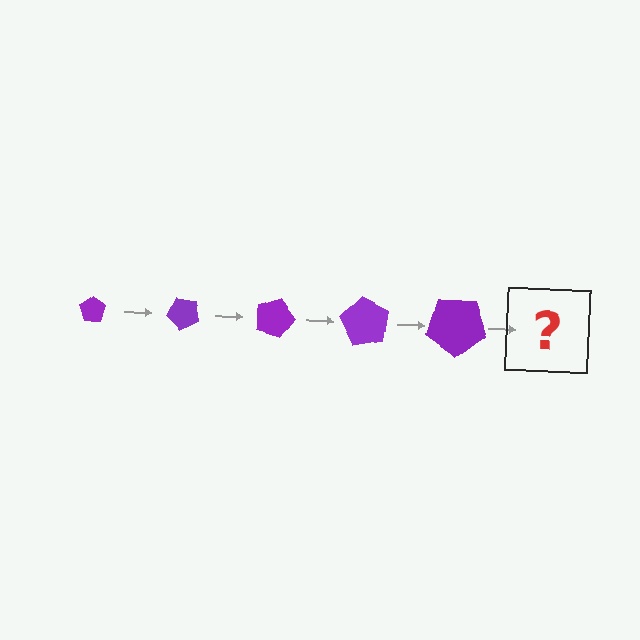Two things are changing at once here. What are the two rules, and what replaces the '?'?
The two rules are that the pentagon grows larger each step and it rotates 45 degrees each step. The '?' should be a pentagon, larger than the previous one and rotated 225 degrees from the start.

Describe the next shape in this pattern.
It should be a pentagon, larger than the previous one and rotated 225 degrees from the start.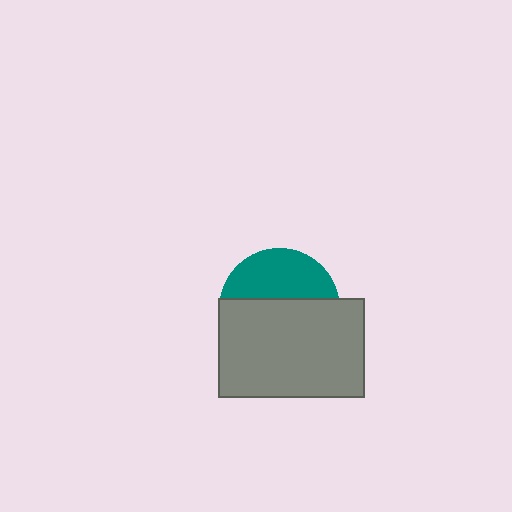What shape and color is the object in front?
The object in front is a gray rectangle.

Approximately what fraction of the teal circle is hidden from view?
Roughly 62% of the teal circle is hidden behind the gray rectangle.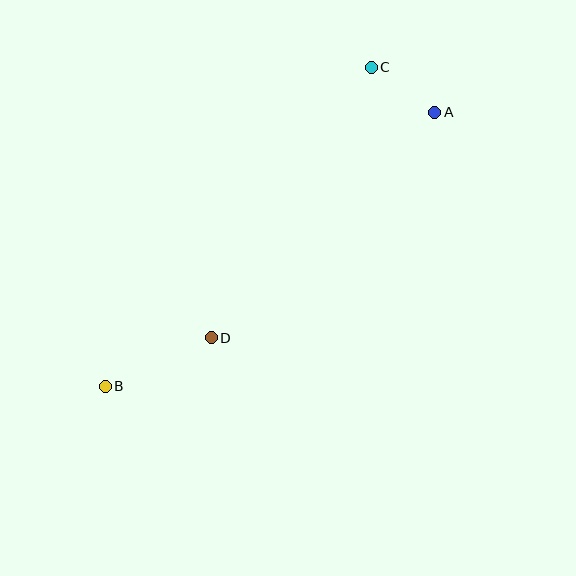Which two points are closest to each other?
Points A and C are closest to each other.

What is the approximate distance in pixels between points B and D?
The distance between B and D is approximately 117 pixels.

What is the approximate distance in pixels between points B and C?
The distance between B and C is approximately 416 pixels.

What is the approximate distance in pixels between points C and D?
The distance between C and D is approximately 314 pixels.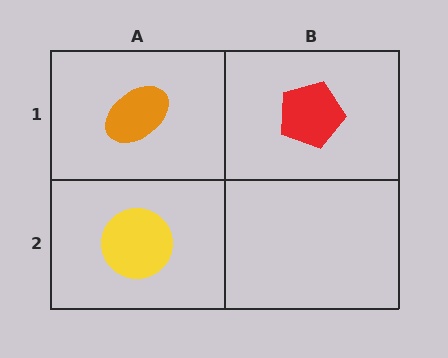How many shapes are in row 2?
1 shape.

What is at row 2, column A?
A yellow circle.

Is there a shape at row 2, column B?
No, that cell is empty.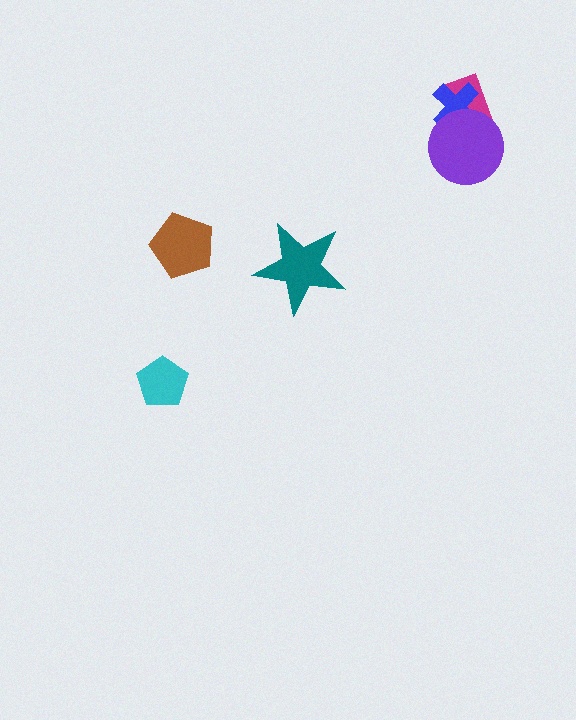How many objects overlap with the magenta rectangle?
2 objects overlap with the magenta rectangle.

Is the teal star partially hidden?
No, no other shape covers it.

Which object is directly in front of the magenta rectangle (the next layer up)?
The blue cross is directly in front of the magenta rectangle.